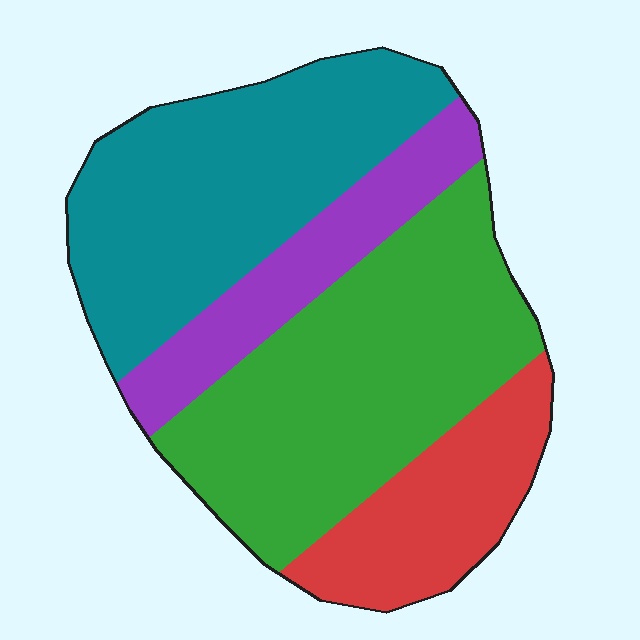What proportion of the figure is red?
Red takes up about one sixth (1/6) of the figure.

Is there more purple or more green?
Green.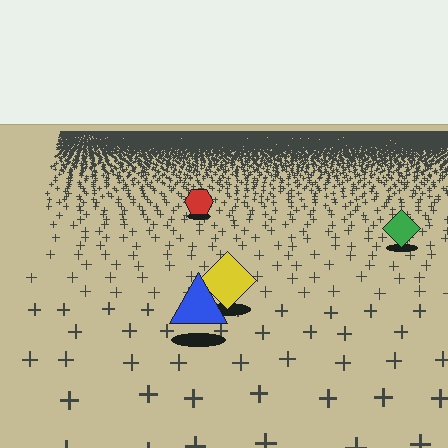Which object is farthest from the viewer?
The red hexagon is farthest from the viewer. It appears smaller and the ground texture around it is denser.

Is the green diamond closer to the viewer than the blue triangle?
No. The blue triangle is closer — you can tell from the texture gradient: the ground texture is coarser near it.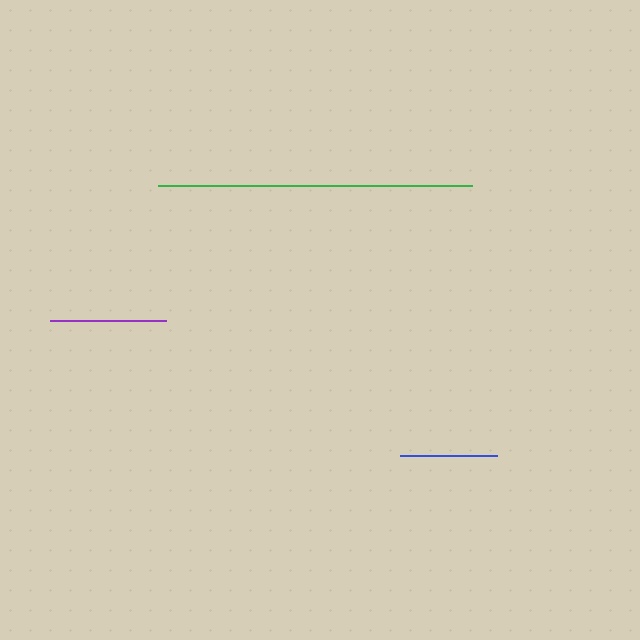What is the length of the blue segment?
The blue segment is approximately 97 pixels long.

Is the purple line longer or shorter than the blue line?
The purple line is longer than the blue line.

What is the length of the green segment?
The green segment is approximately 314 pixels long.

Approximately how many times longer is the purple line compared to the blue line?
The purple line is approximately 1.2 times the length of the blue line.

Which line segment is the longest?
The green line is the longest at approximately 314 pixels.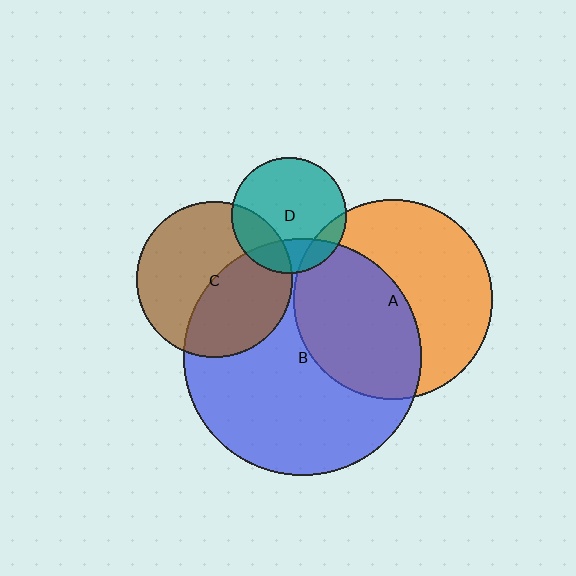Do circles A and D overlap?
Yes.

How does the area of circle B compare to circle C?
Approximately 2.3 times.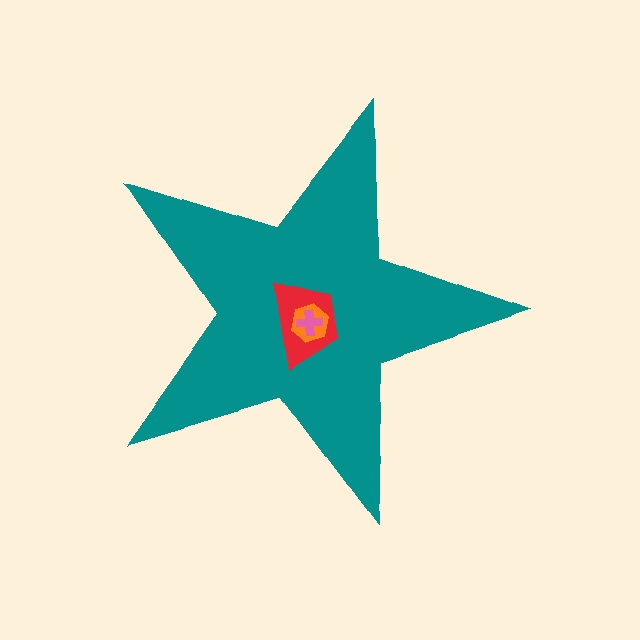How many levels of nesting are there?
4.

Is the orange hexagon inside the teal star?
Yes.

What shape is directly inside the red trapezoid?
The orange hexagon.